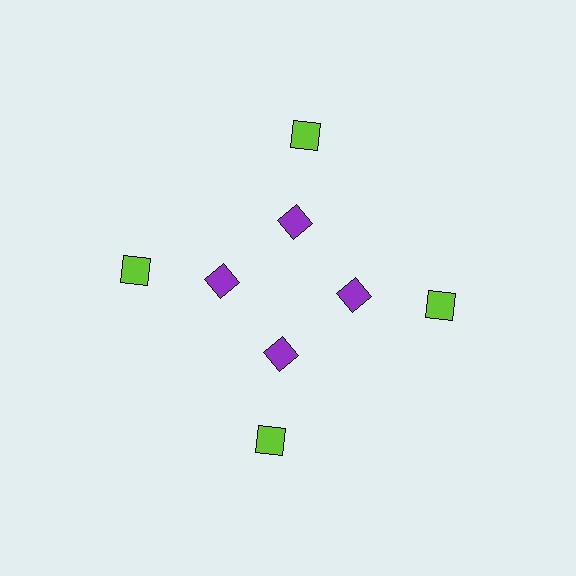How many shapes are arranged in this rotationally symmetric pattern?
There are 8 shapes, arranged in 4 groups of 2.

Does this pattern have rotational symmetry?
Yes, this pattern has 4-fold rotational symmetry. It looks the same after rotating 90 degrees around the center.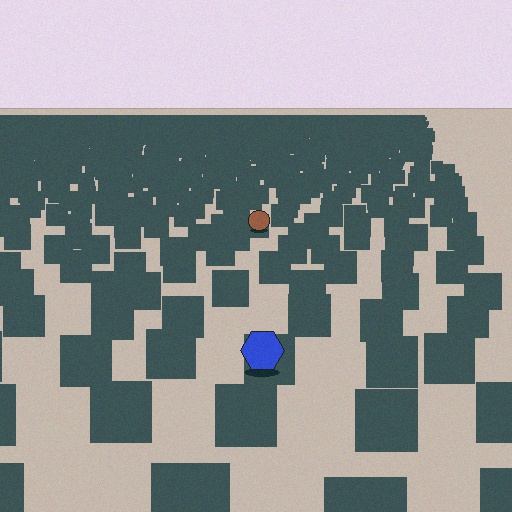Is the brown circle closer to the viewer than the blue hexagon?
No. The blue hexagon is closer — you can tell from the texture gradient: the ground texture is coarser near it.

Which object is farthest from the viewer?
The brown circle is farthest from the viewer. It appears smaller and the ground texture around it is denser.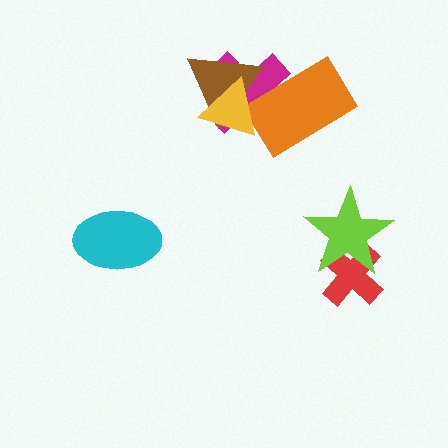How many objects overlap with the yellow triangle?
3 objects overlap with the yellow triangle.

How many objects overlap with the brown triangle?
3 objects overlap with the brown triangle.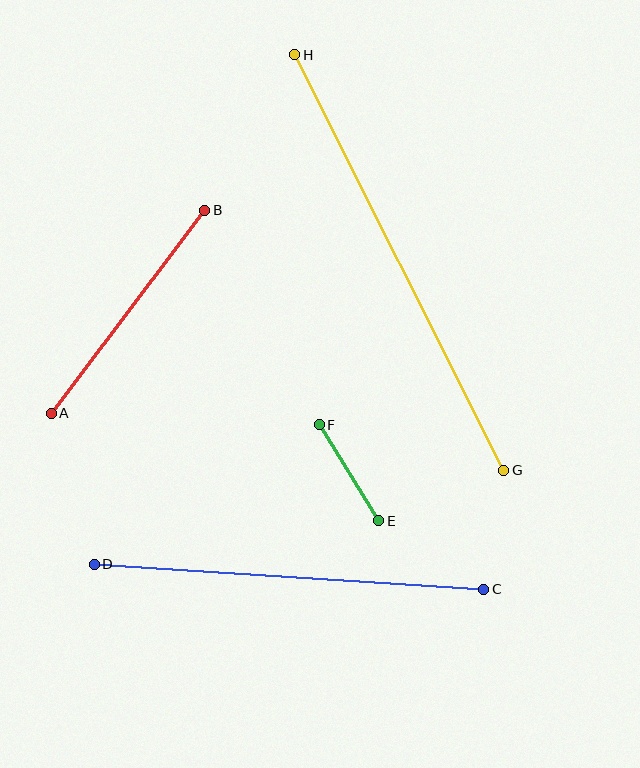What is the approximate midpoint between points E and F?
The midpoint is at approximately (349, 473) pixels.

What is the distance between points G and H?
The distance is approximately 465 pixels.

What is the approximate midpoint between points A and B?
The midpoint is at approximately (128, 312) pixels.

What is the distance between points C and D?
The distance is approximately 391 pixels.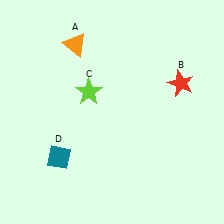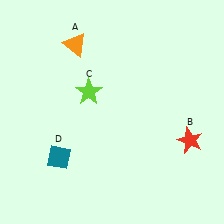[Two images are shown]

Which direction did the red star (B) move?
The red star (B) moved down.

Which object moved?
The red star (B) moved down.